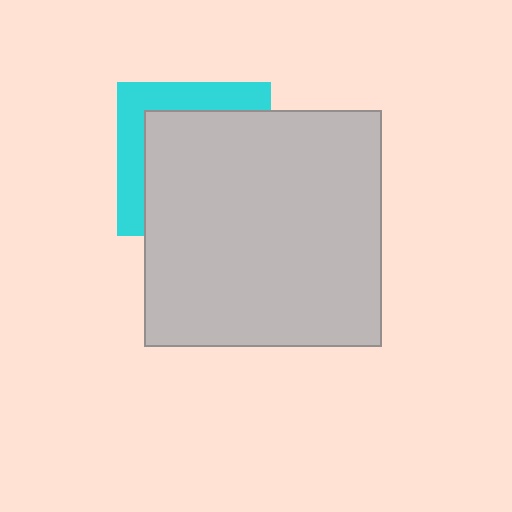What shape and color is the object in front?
The object in front is a light gray square.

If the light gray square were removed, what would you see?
You would see the complete cyan square.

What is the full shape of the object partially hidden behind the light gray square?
The partially hidden object is a cyan square.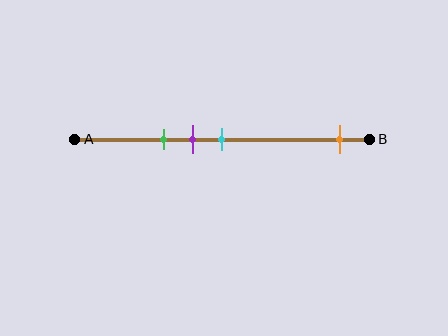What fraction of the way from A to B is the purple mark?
The purple mark is approximately 40% (0.4) of the way from A to B.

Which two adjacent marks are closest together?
The purple and cyan marks are the closest adjacent pair.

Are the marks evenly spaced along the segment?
No, the marks are not evenly spaced.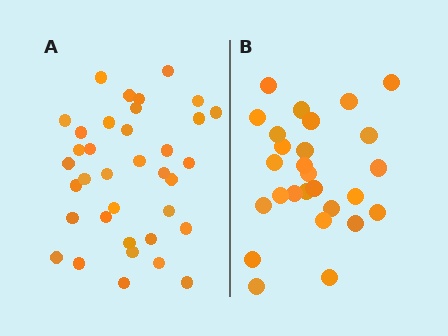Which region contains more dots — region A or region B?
Region A (the left region) has more dots.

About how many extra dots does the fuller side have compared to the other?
Region A has roughly 8 or so more dots than region B.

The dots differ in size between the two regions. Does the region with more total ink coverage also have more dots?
No. Region B has more total ink coverage because its dots are larger, but region A actually contains more individual dots. Total area can be misleading — the number of items is what matters here.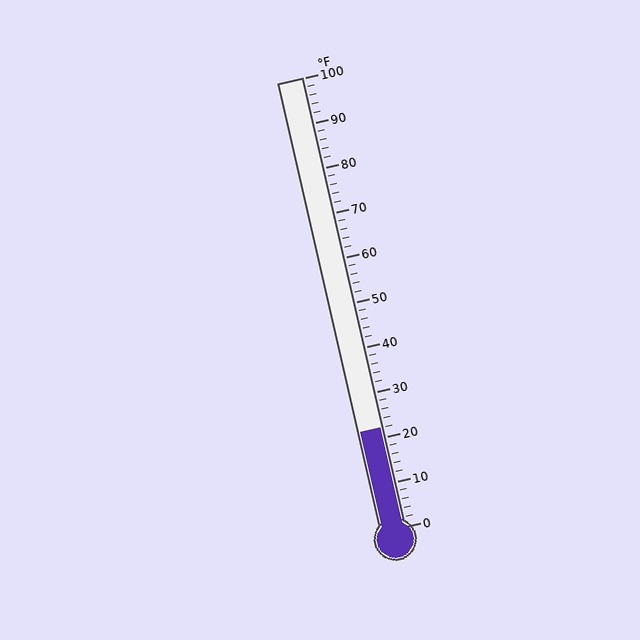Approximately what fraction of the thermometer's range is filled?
The thermometer is filled to approximately 20% of its range.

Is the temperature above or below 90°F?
The temperature is below 90°F.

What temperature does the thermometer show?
The thermometer shows approximately 22°F.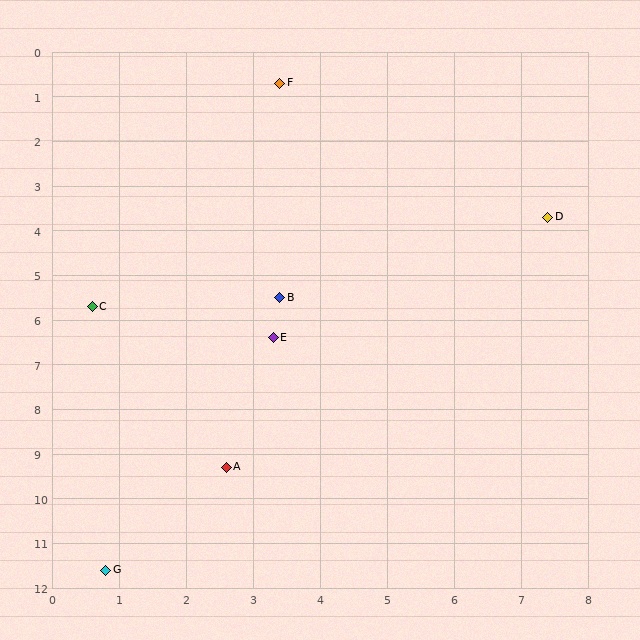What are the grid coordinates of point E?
Point E is at approximately (3.3, 6.4).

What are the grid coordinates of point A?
Point A is at approximately (2.6, 9.3).